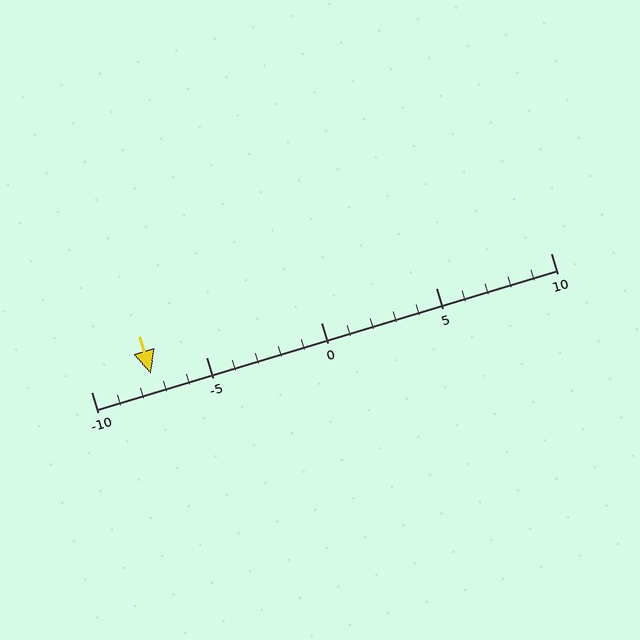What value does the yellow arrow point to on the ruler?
The yellow arrow points to approximately -7.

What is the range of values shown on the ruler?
The ruler shows values from -10 to 10.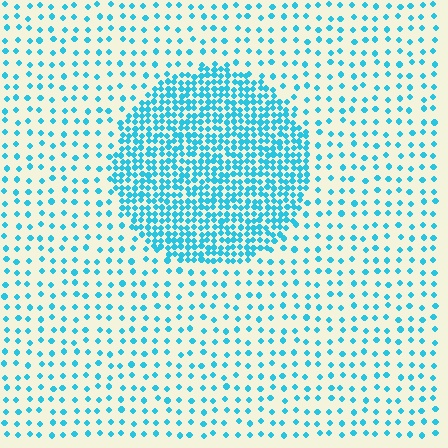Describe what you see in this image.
The image contains small cyan elements arranged at two different densities. A circle-shaped region is visible where the elements are more densely packed than the surrounding area.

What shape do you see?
I see a circle.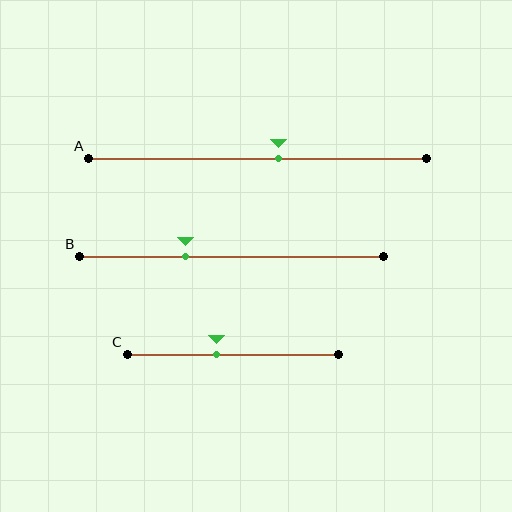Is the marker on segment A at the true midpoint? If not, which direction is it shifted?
No, the marker on segment A is shifted to the right by about 6% of the segment length.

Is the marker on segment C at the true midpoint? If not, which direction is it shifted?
No, the marker on segment C is shifted to the left by about 8% of the segment length.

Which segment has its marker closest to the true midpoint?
Segment A has its marker closest to the true midpoint.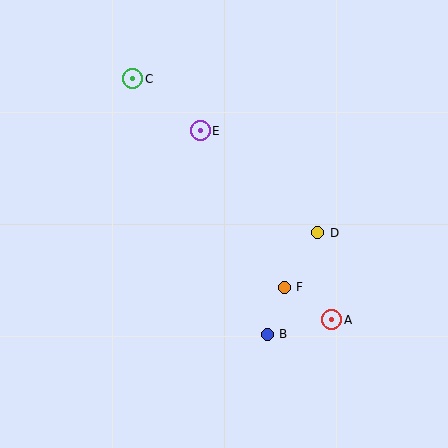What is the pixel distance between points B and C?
The distance between B and C is 289 pixels.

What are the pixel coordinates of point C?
Point C is at (133, 79).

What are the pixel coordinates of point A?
Point A is at (332, 320).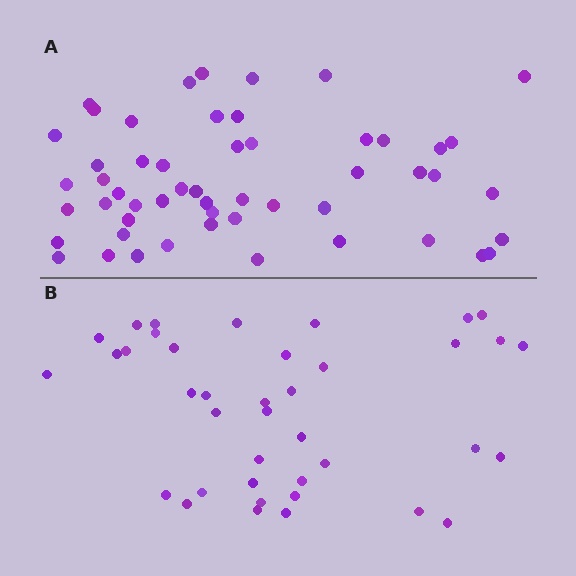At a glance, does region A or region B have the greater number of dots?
Region A (the top region) has more dots.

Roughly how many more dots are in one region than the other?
Region A has approximately 15 more dots than region B.